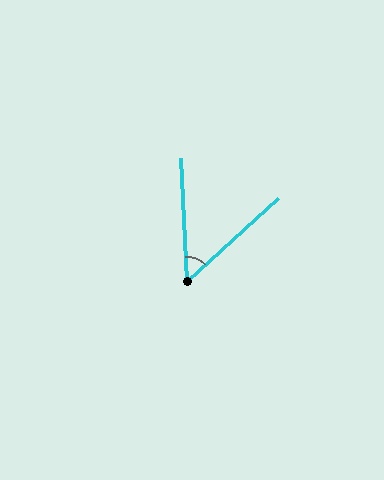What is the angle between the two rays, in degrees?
Approximately 51 degrees.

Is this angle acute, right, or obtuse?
It is acute.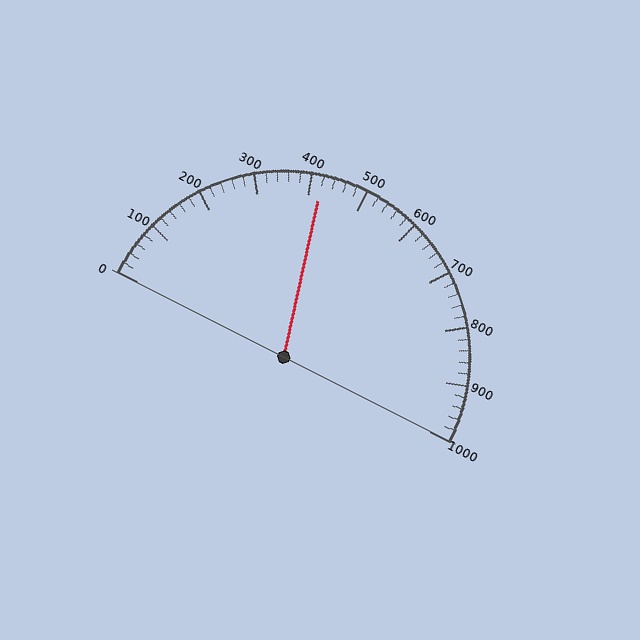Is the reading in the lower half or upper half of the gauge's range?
The reading is in the lower half of the range (0 to 1000).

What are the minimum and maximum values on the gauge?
The gauge ranges from 0 to 1000.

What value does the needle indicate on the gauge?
The needle indicates approximately 420.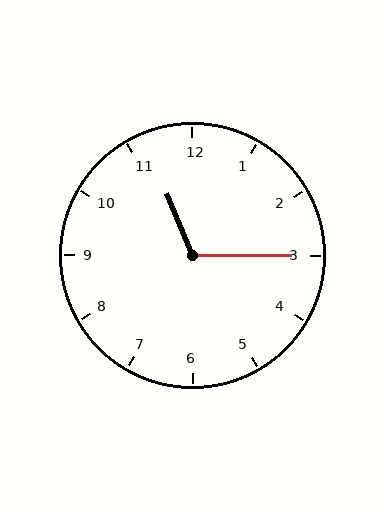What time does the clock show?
11:15.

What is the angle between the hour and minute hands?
Approximately 112 degrees.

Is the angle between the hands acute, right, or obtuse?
It is obtuse.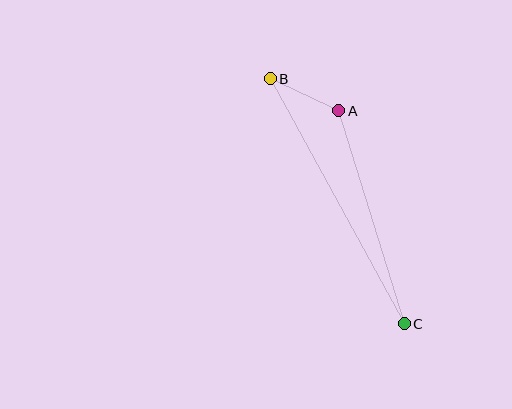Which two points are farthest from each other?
Points B and C are farthest from each other.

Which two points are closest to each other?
Points A and B are closest to each other.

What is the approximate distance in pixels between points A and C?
The distance between A and C is approximately 223 pixels.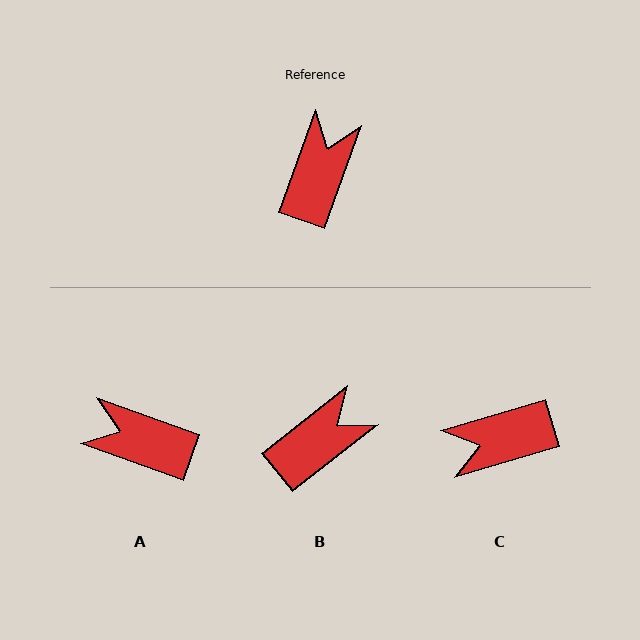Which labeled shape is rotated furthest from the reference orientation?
C, about 126 degrees away.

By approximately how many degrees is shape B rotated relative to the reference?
Approximately 32 degrees clockwise.